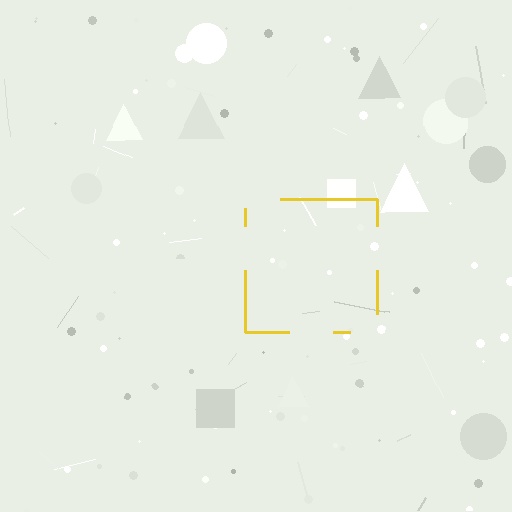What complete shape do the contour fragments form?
The contour fragments form a square.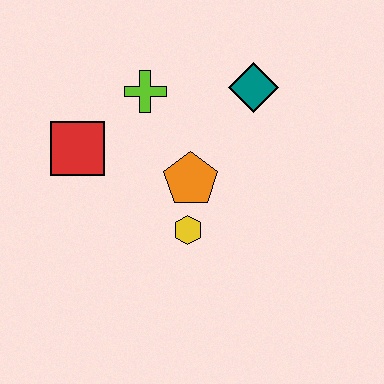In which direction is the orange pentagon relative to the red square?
The orange pentagon is to the right of the red square.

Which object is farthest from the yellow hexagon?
The teal diamond is farthest from the yellow hexagon.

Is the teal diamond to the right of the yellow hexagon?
Yes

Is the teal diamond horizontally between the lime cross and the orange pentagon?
No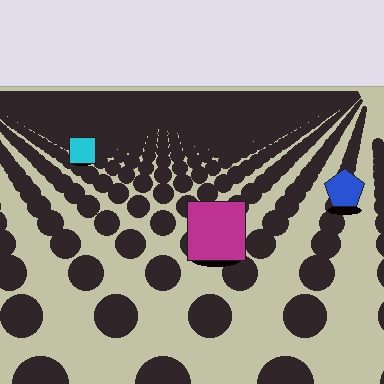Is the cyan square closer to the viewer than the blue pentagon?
No. The blue pentagon is closer — you can tell from the texture gradient: the ground texture is coarser near it.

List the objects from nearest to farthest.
From nearest to farthest: the magenta square, the blue pentagon, the cyan square.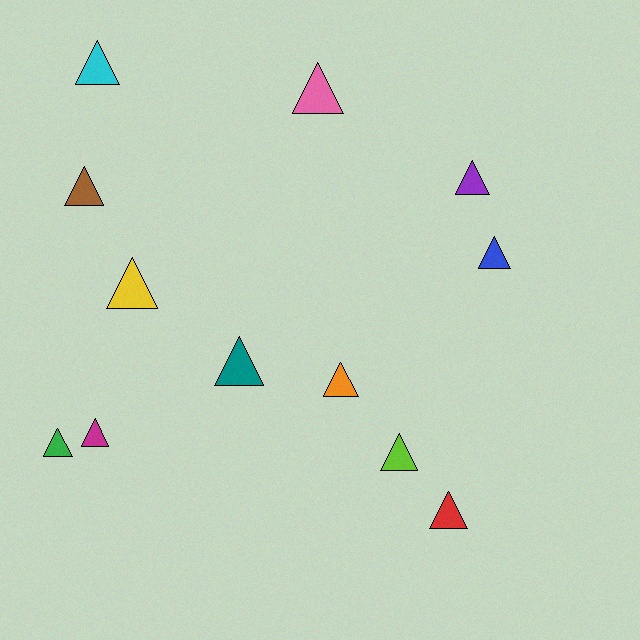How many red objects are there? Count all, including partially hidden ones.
There is 1 red object.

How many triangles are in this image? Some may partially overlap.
There are 12 triangles.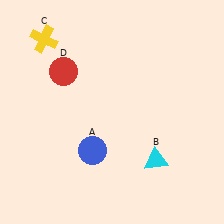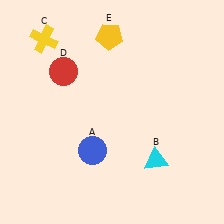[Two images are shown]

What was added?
A yellow pentagon (E) was added in Image 2.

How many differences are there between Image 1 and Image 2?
There is 1 difference between the two images.